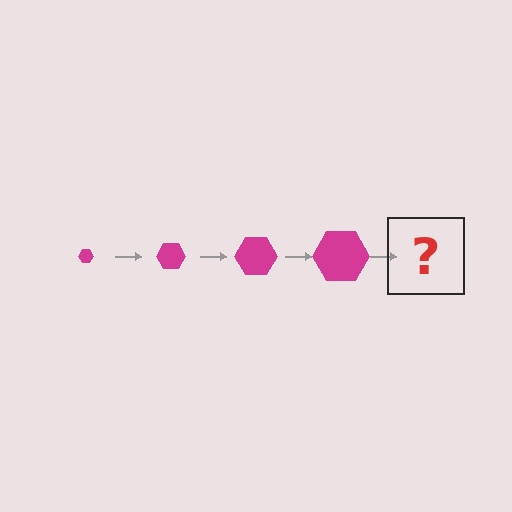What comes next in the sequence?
The next element should be a magenta hexagon, larger than the previous one.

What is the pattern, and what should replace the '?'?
The pattern is that the hexagon gets progressively larger each step. The '?' should be a magenta hexagon, larger than the previous one.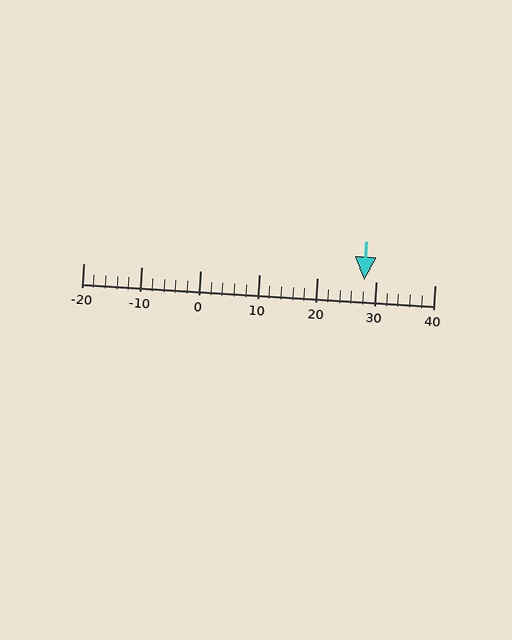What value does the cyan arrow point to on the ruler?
The cyan arrow points to approximately 28.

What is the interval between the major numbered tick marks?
The major tick marks are spaced 10 units apart.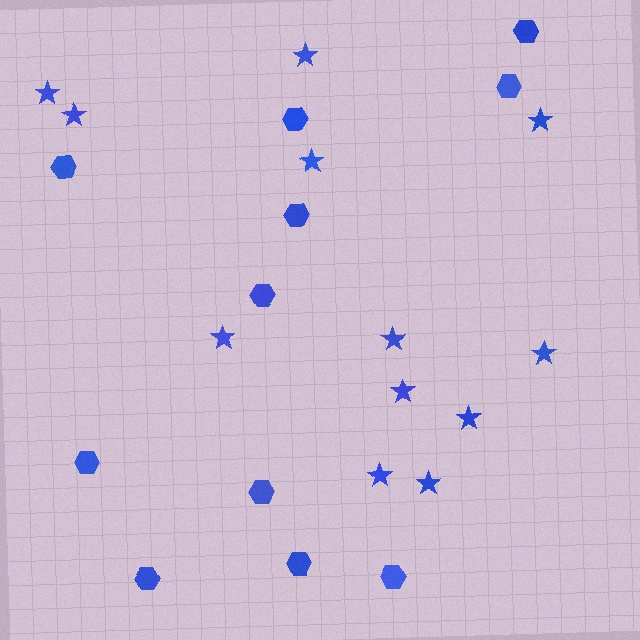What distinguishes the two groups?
There are 2 groups: one group of hexagons (11) and one group of stars (12).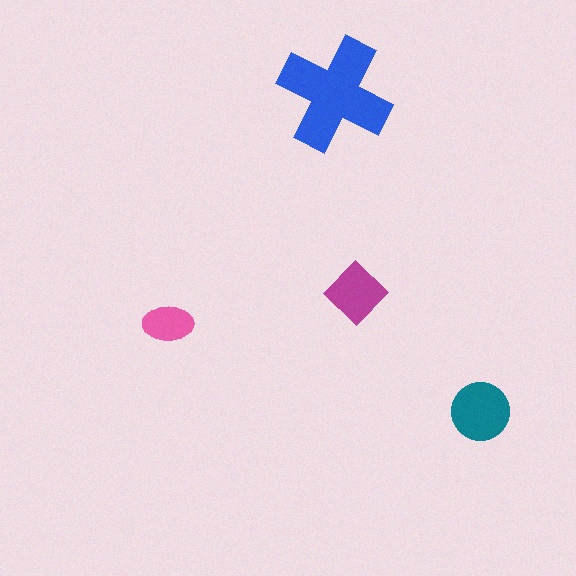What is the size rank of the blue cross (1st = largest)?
1st.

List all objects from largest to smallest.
The blue cross, the teal circle, the magenta diamond, the pink ellipse.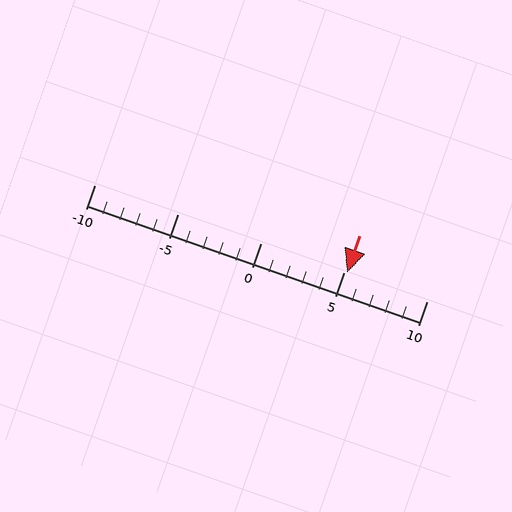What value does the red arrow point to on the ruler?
The red arrow points to approximately 5.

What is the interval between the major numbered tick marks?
The major tick marks are spaced 5 units apart.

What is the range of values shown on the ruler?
The ruler shows values from -10 to 10.